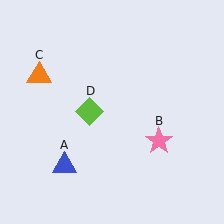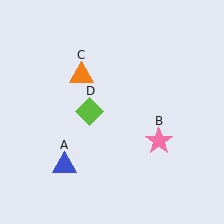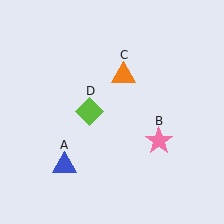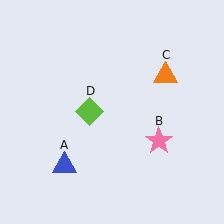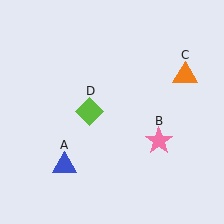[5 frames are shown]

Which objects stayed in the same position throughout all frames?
Blue triangle (object A) and pink star (object B) and lime diamond (object D) remained stationary.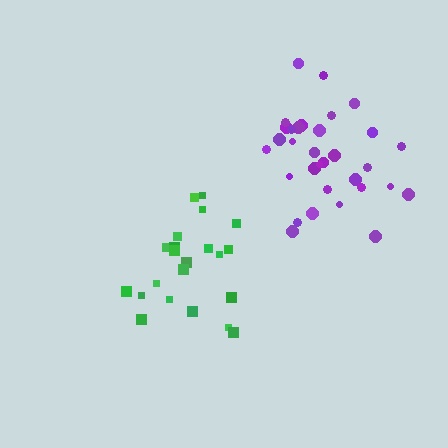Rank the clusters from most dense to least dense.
purple, green.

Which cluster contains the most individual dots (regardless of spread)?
Purple (32).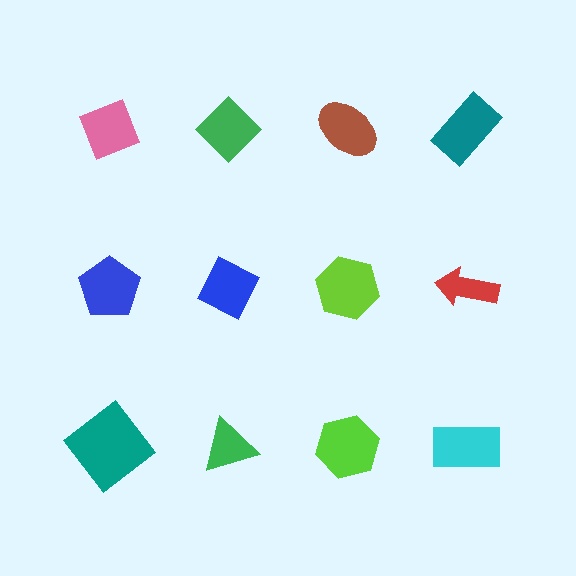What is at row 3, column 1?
A teal diamond.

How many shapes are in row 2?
4 shapes.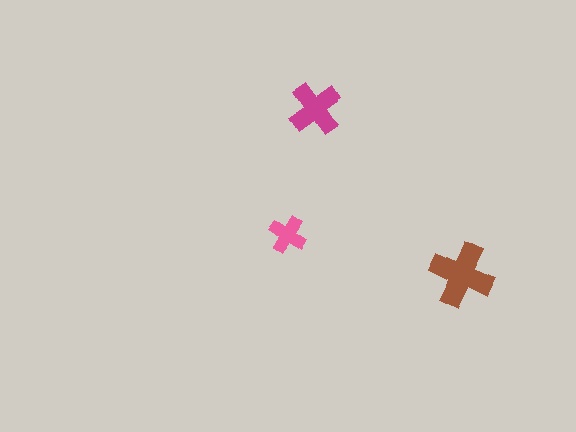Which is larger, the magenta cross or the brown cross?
The brown one.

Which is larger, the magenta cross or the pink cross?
The magenta one.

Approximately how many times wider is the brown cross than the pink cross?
About 1.5 times wider.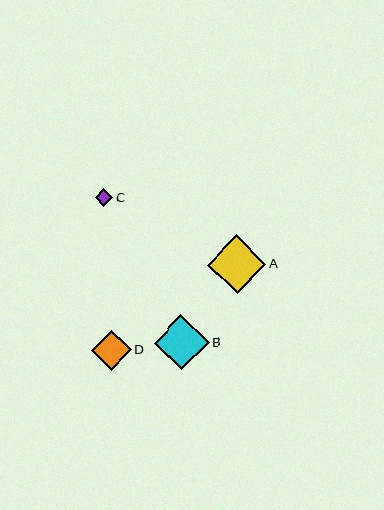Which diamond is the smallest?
Diamond C is the smallest with a size of approximately 18 pixels.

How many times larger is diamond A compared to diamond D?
Diamond A is approximately 1.5 times the size of diamond D.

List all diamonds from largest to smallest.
From largest to smallest: A, B, D, C.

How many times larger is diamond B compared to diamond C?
Diamond B is approximately 3.1 times the size of diamond C.